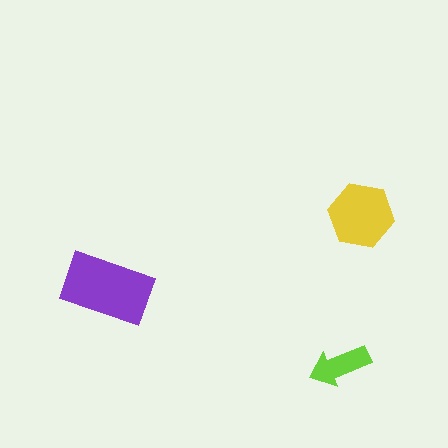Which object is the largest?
The purple rectangle.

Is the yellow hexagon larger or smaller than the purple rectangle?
Smaller.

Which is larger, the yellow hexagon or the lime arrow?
The yellow hexagon.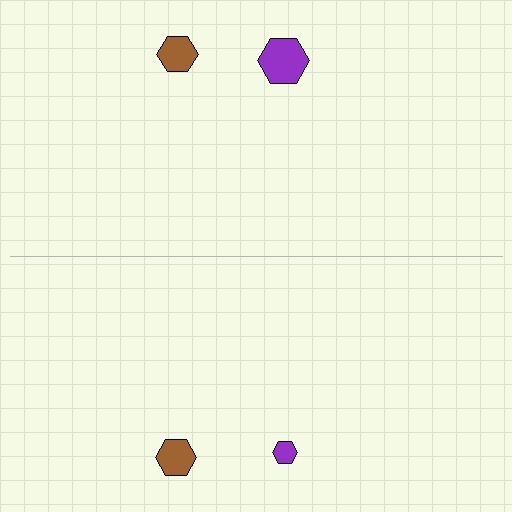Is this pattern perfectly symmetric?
No, the pattern is not perfectly symmetric. The purple hexagon on the bottom side has a different size than its mirror counterpart.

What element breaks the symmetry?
The purple hexagon on the bottom side has a different size than its mirror counterpart.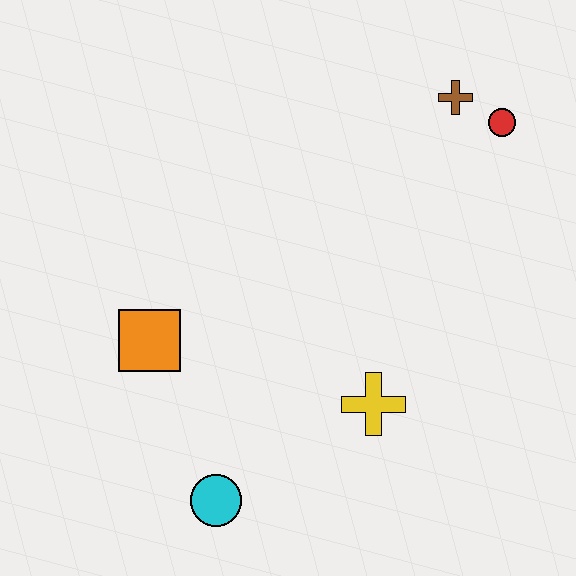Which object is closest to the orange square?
The cyan circle is closest to the orange square.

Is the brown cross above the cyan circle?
Yes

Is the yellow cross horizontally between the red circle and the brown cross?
No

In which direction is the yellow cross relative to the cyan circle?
The yellow cross is to the right of the cyan circle.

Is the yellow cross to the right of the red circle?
No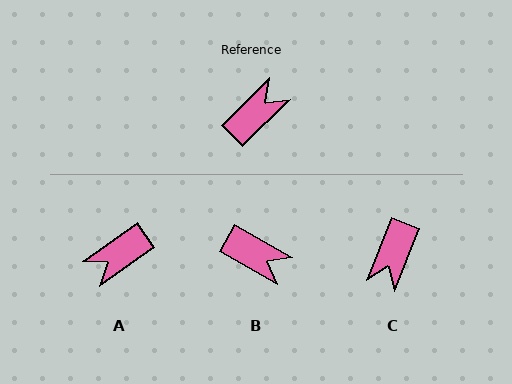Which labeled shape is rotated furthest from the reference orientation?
A, about 170 degrees away.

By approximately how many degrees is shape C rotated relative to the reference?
Approximately 157 degrees clockwise.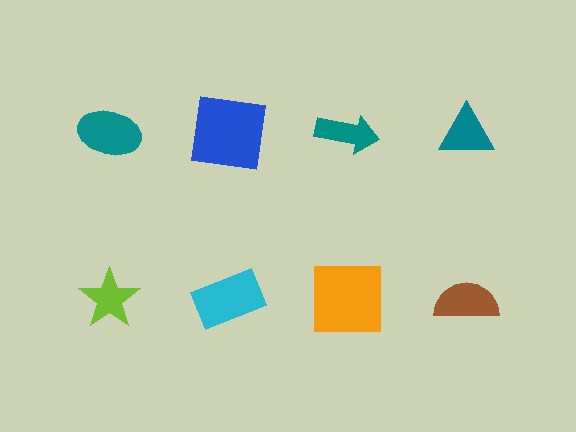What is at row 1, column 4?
A teal triangle.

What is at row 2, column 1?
A lime star.